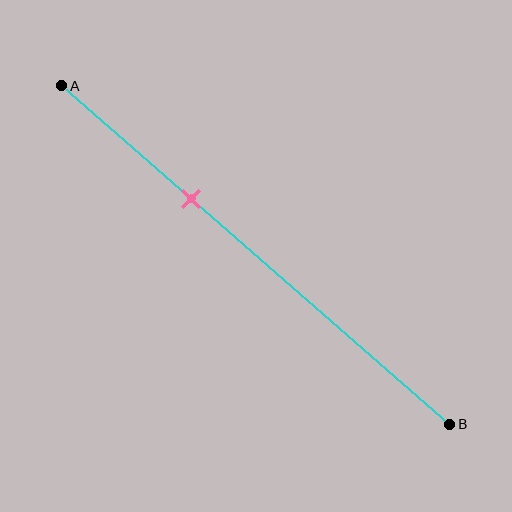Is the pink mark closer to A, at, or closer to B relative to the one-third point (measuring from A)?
The pink mark is approximately at the one-third point of segment AB.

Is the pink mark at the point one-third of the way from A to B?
Yes, the mark is approximately at the one-third point.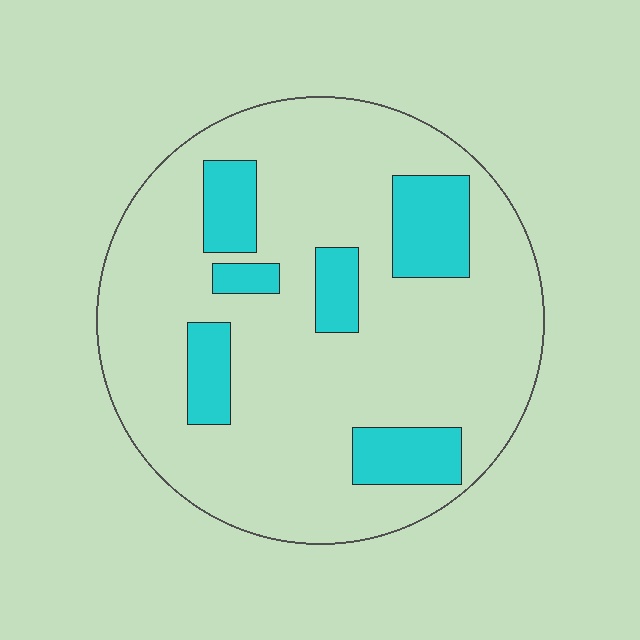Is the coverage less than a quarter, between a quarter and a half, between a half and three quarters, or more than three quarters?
Less than a quarter.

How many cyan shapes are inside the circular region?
6.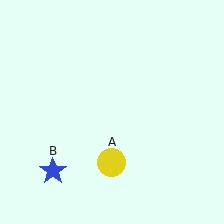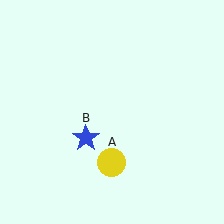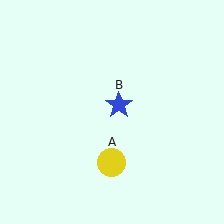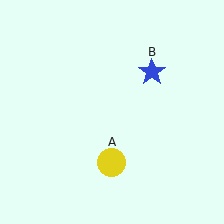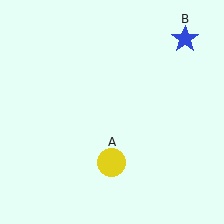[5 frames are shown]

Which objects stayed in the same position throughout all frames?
Yellow circle (object A) remained stationary.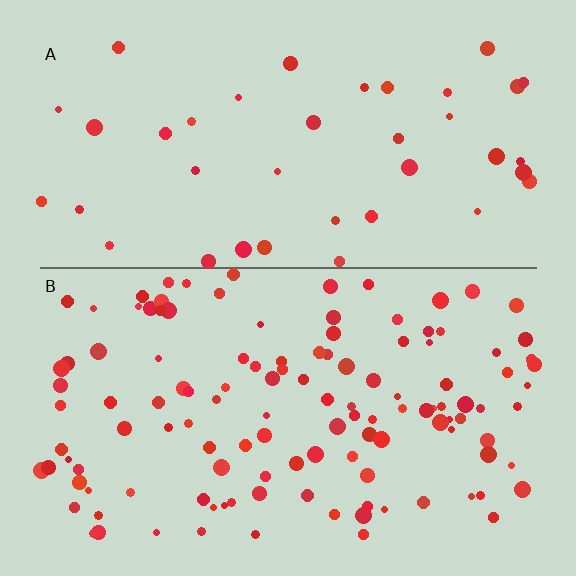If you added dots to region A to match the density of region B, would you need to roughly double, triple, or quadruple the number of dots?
Approximately triple.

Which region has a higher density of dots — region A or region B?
B (the bottom).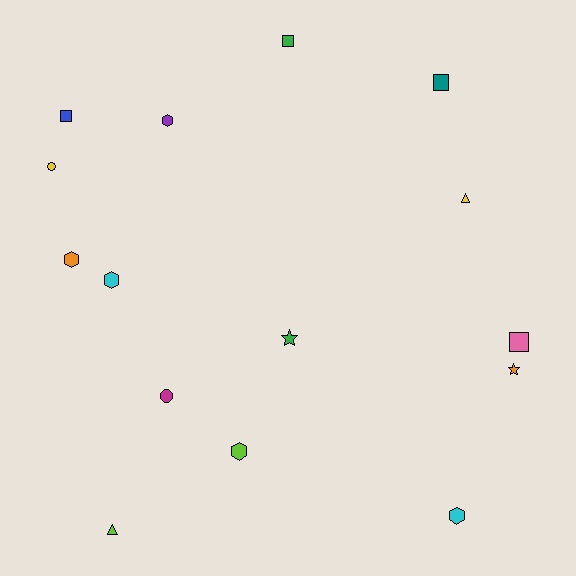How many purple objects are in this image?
There is 1 purple object.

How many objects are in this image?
There are 15 objects.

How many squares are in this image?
There are 4 squares.